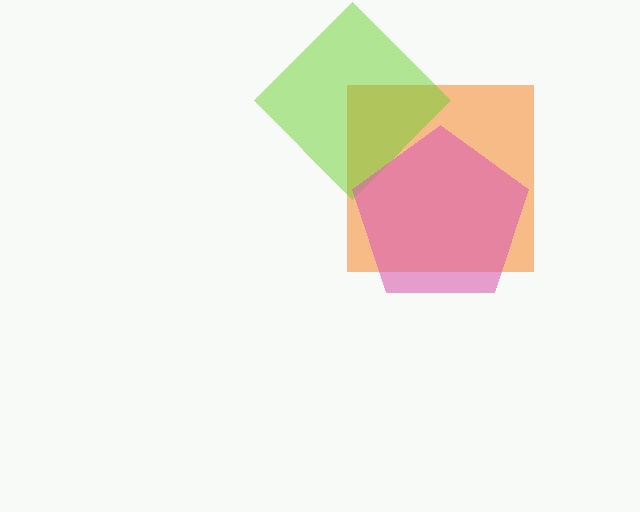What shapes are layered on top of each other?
The layered shapes are: an orange square, a lime diamond, a pink pentagon.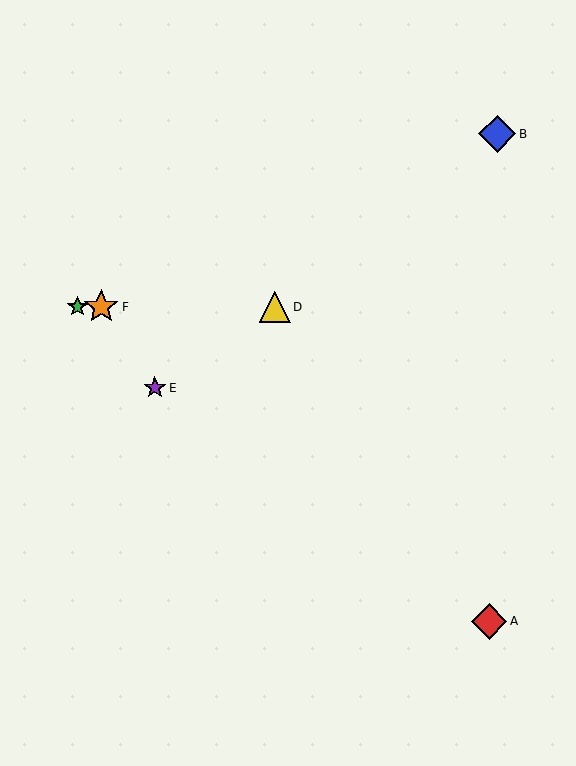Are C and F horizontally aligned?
Yes, both are at y≈307.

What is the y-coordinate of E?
Object E is at y≈388.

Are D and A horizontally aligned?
No, D is at y≈307 and A is at y≈622.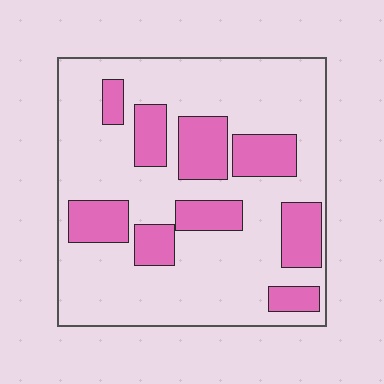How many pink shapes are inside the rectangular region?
9.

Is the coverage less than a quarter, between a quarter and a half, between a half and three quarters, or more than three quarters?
Between a quarter and a half.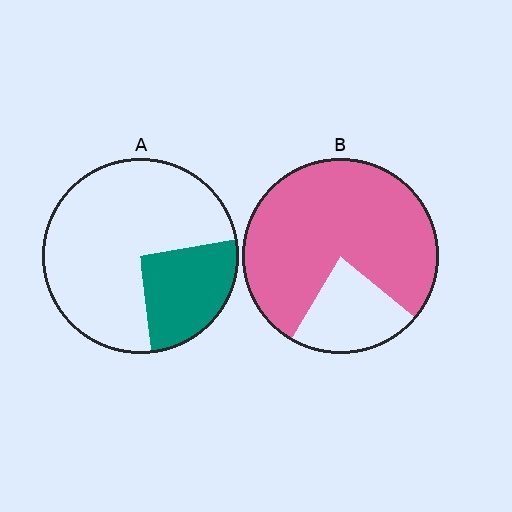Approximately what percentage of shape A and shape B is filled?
A is approximately 25% and B is approximately 80%.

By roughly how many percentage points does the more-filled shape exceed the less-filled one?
By roughly 50 percentage points (B over A).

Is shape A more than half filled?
No.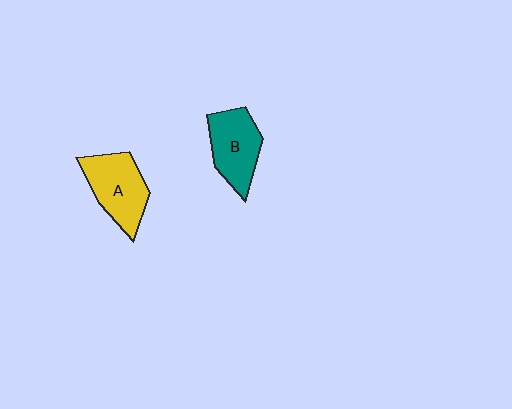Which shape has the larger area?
Shape A (yellow).